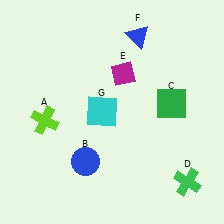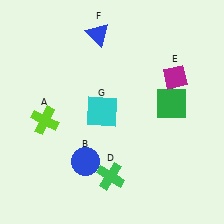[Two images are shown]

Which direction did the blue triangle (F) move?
The blue triangle (F) moved left.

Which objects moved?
The objects that moved are: the green cross (D), the magenta diamond (E), the blue triangle (F).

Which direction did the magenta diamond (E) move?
The magenta diamond (E) moved right.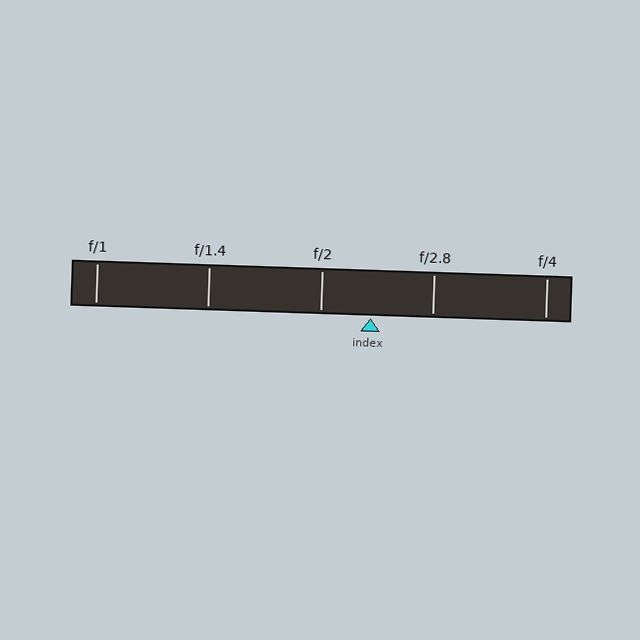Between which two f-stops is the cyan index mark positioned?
The index mark is between f/2 and f/2.8.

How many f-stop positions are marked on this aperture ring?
There are 5 f-stop positions marked.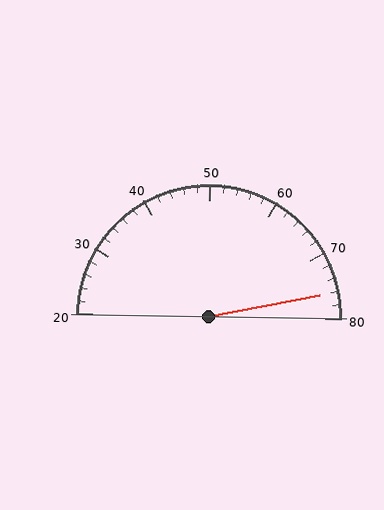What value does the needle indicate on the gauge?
The needle indicates approximately 76.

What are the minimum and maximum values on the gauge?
The gauge ranges from 20 to 80.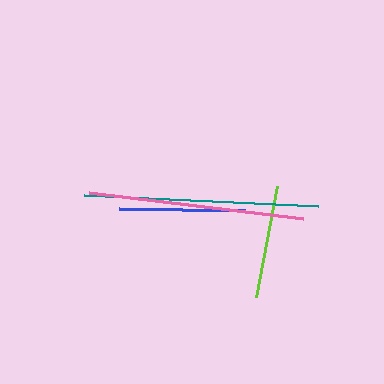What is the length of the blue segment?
The blue segment is approximately 126 pixels long.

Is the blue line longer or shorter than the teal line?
The teal line is longer than the blue line.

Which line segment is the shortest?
The lime line is the shortest at approximately 112 pixels.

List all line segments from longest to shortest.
From longest to shortest: teal, pink, blue, lime.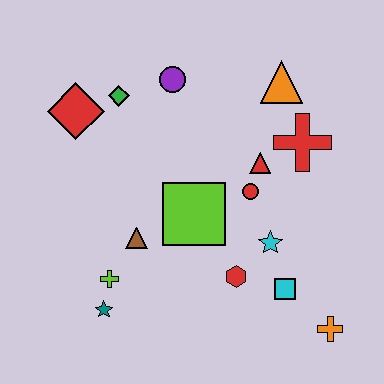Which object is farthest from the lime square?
The orange cross is farthest from the lime square.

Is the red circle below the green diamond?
Yes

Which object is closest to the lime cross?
The teal star is closest to the lime cross.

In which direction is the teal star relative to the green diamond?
The teal star is below the green diamond.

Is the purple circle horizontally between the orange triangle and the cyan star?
No